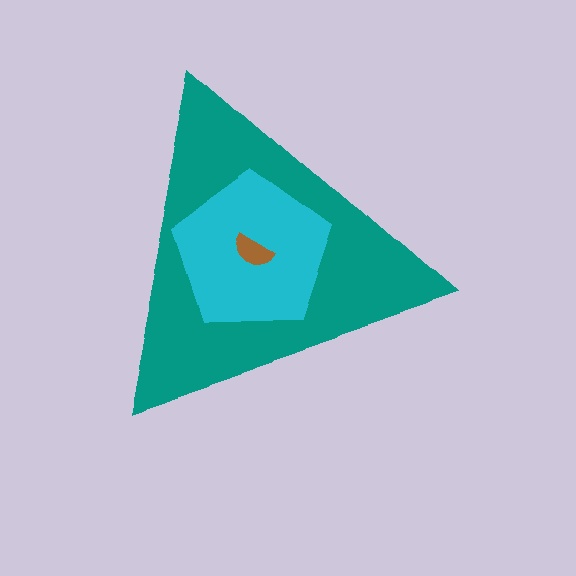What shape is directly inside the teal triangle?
The cyan pentagon.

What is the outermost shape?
The teal triangle.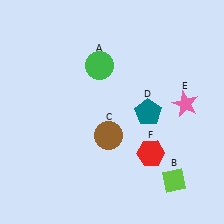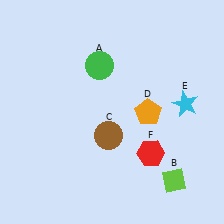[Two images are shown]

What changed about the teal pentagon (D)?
In Image 1, D is teal. In Image 2, it changed to orange.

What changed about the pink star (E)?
In Image 1, E is pink. In Image 2, it changed to cyan.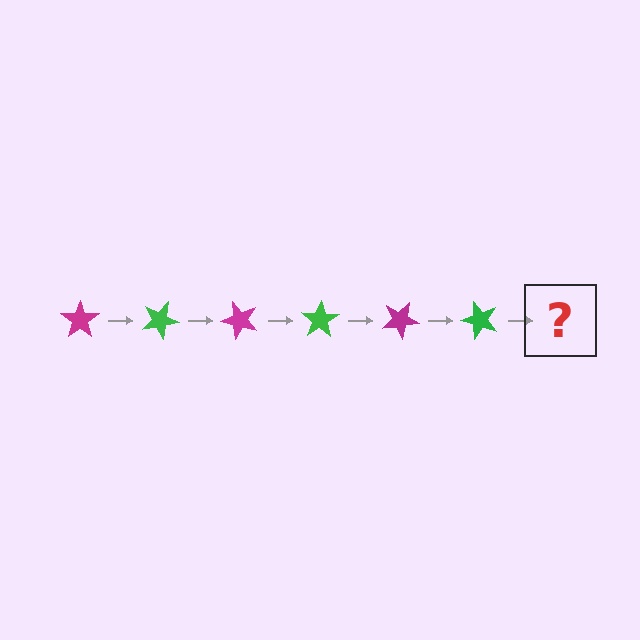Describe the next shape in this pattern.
It should be a magenta star, rotated 150 degrees from the start.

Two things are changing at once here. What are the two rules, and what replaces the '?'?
The two rules are that it rotates 25 degrees each step and the color cycles through magenta and green. The '?' should be a magenta star, rotated 150 degrees from the start.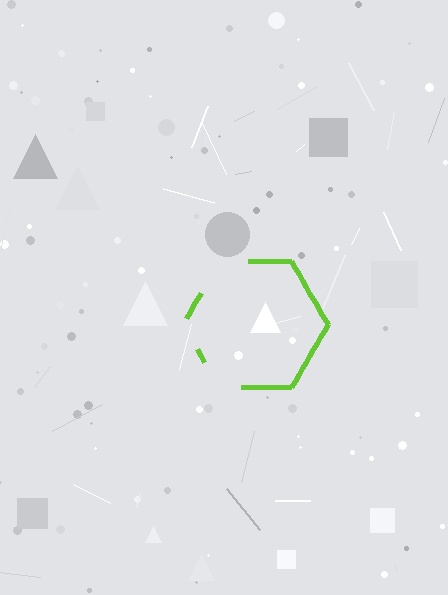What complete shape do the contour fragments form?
The contour fragments form a hexagon.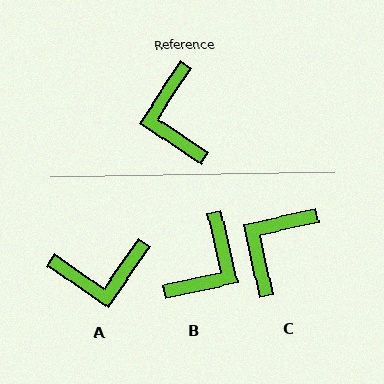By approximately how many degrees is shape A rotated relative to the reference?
Approximately 89 degrees counter-clockwise.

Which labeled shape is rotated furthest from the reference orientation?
B, about 136 degrees away.